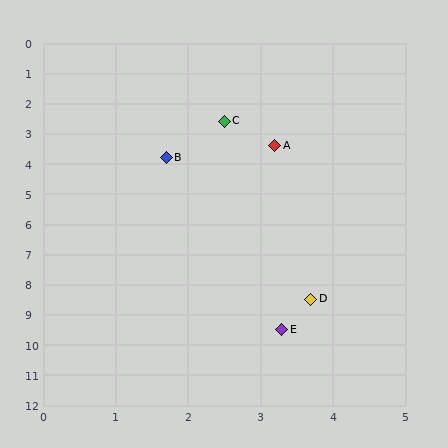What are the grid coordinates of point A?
Point A is at approximately (3.2, 3.4).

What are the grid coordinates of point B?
Point B is at approximately (1.7, 3.8).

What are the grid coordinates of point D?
Point D is at approximately (3.7, 8.5).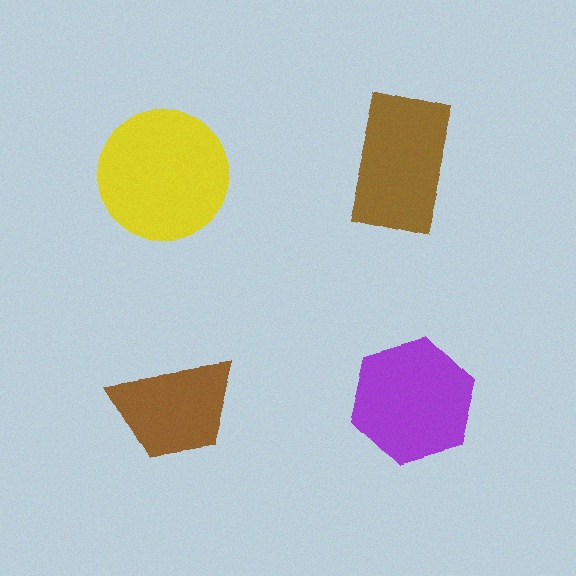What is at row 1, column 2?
A brown rectangle.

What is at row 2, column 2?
A purple hexagon.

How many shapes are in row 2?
2 shapes.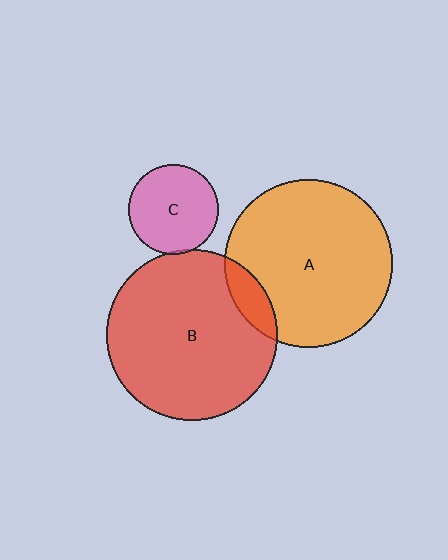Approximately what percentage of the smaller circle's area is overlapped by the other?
Approximately 5%.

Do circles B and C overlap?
Yes.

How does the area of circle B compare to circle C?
Approximately 3.6 times.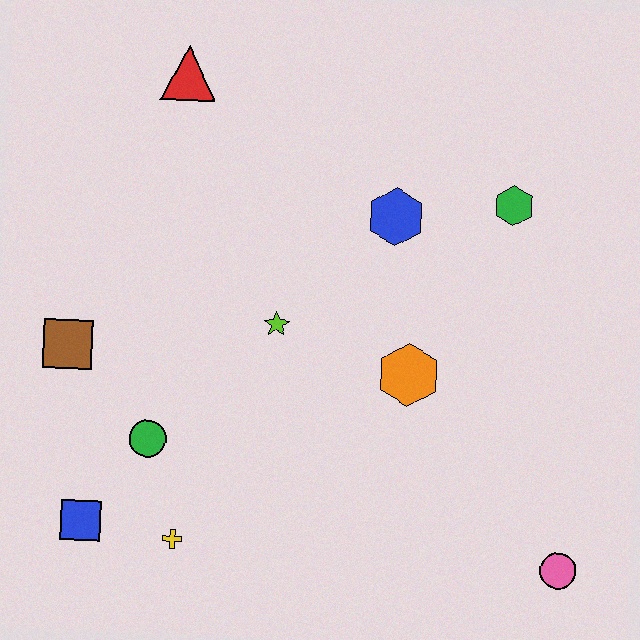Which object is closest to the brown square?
The green circle is closest to the brown square.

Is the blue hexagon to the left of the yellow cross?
No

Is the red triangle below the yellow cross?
No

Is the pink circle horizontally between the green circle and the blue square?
No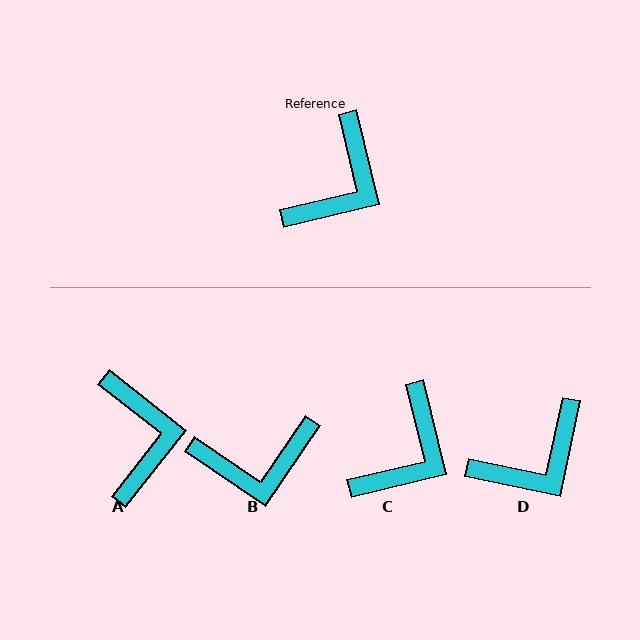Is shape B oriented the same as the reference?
No, it is off by about 48 degrees.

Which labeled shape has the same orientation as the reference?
C.